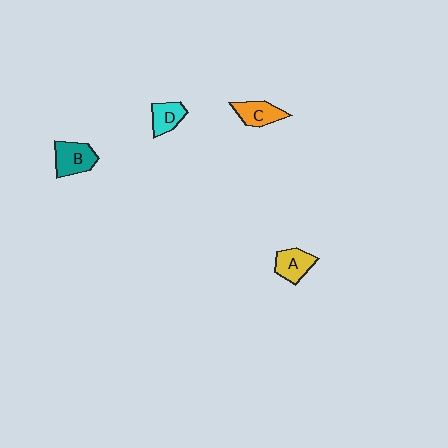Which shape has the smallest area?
Shape D (cyan).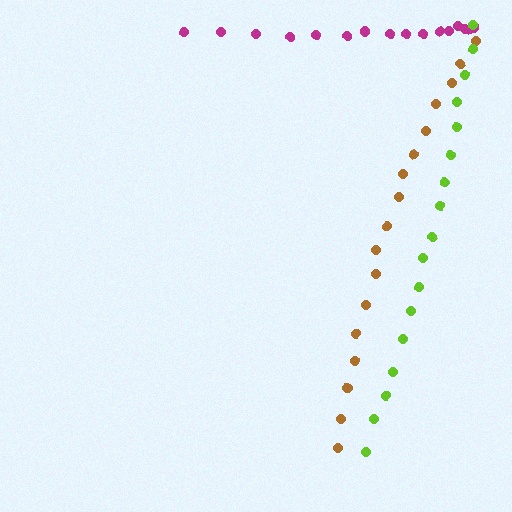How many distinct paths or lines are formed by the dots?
There are 3 distinct paths.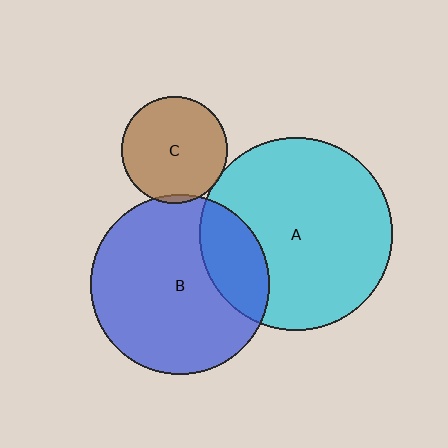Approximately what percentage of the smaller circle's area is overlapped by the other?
Approximately 5%.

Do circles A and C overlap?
Yes.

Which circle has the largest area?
Circle A (cyan).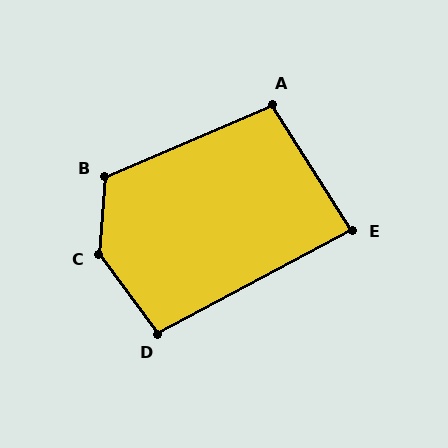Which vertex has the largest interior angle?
C, at approximately 140 degrees.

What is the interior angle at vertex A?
Approximately 99 degrees (obtuse).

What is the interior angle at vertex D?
Approximately 98 degrees (obtuse).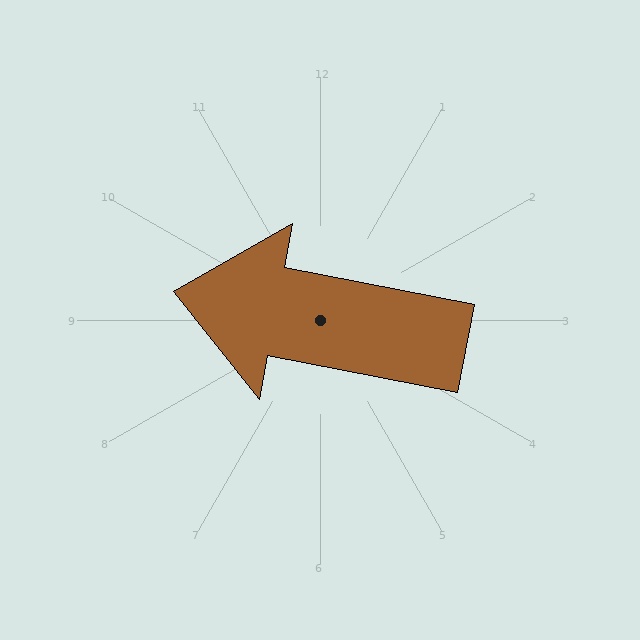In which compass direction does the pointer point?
West.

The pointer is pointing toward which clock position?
Roughly 9 o'clock.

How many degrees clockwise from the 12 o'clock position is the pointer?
Approximately 281 degrees.